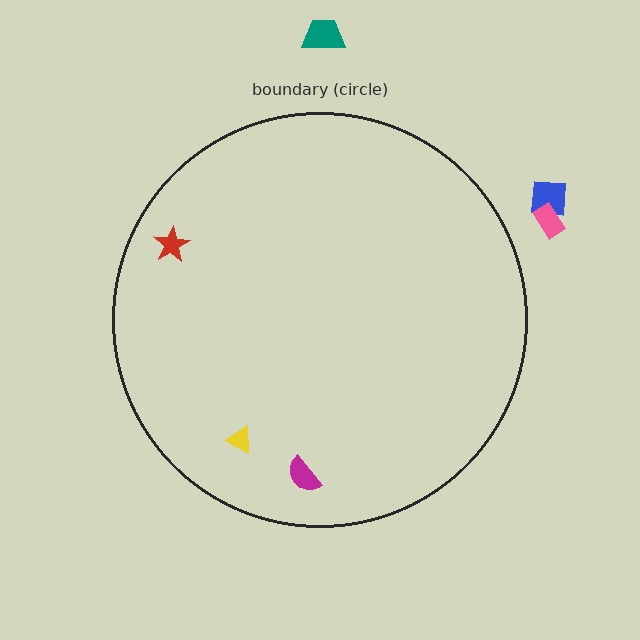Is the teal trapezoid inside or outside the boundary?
Outside.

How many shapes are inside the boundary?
3 inside, 3 outside.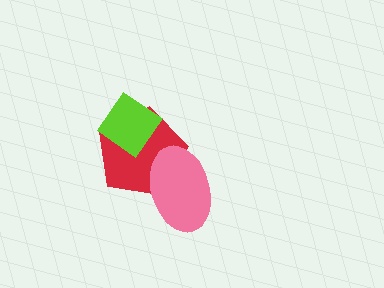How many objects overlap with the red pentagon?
2 objects overlap with the red pentagon.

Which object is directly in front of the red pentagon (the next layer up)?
The pink ellipse is directly in front of the red pentagon.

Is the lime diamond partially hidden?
No, no other shape covers it.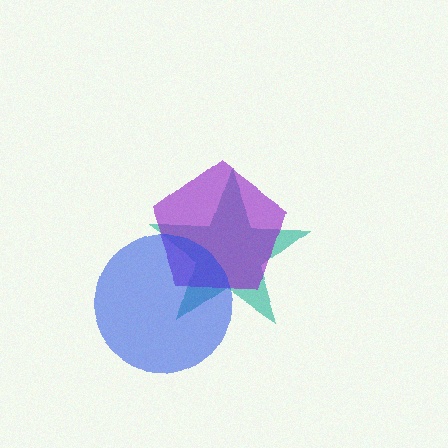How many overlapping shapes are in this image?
There are 3 overlapping shapes in the image.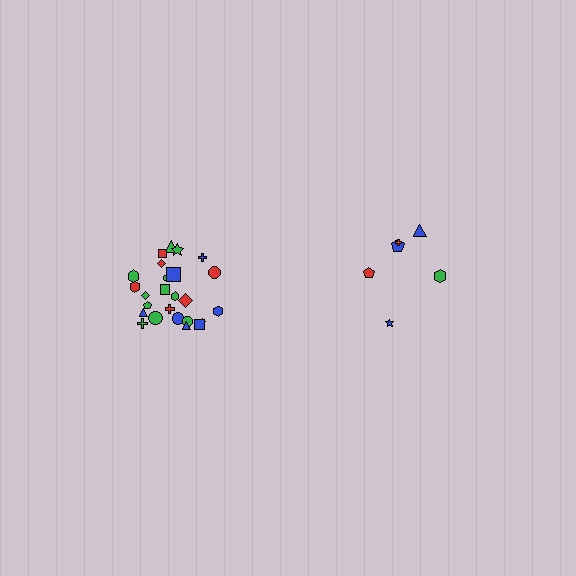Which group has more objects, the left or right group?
The left group.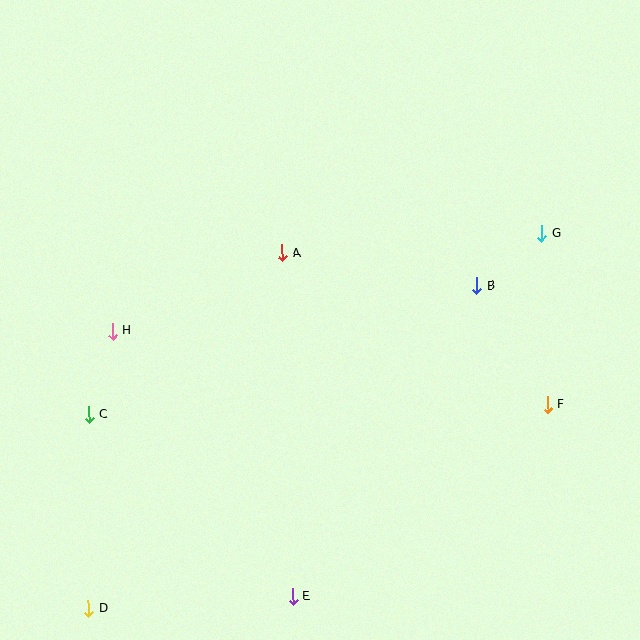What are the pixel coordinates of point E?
Point E is at (293, 596).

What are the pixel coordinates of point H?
Point H is at (113, 331).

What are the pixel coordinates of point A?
Point A is at (282, 253).